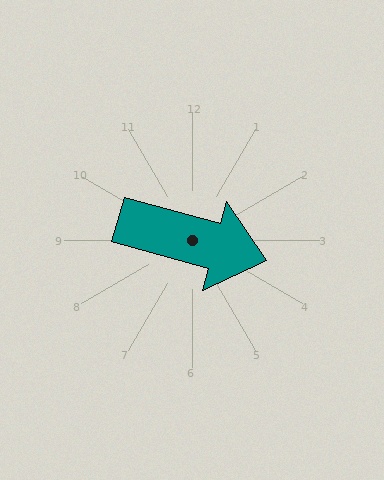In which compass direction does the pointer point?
East.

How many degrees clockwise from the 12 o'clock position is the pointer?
Approximately 105 degrees.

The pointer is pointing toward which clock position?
Roughly 4 o'clock.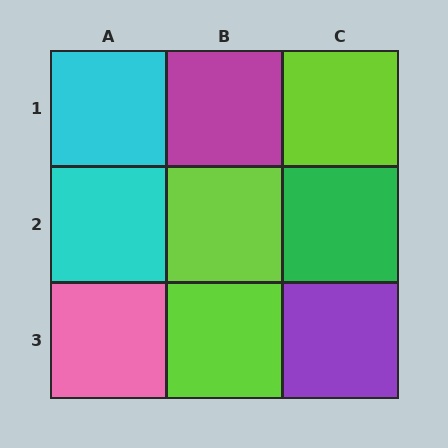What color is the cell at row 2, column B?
Lime.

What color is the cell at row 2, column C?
Green.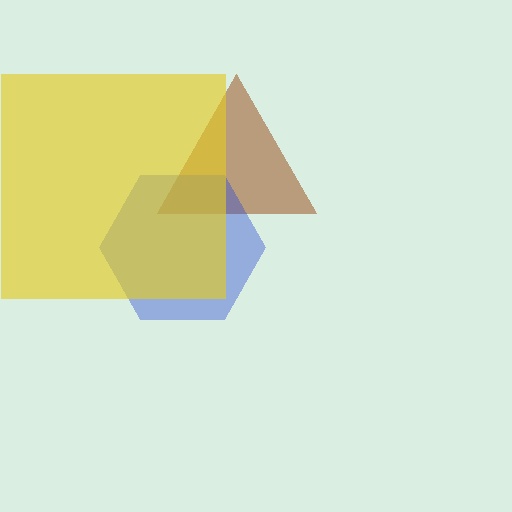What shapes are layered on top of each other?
The layered shapes are: a brown triangle, a blue hexagon, a yellow square.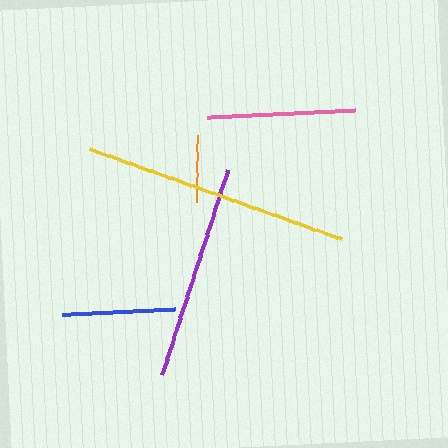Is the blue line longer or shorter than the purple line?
The purple line is longer than the blue line.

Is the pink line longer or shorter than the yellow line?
The yellow line is longer than the pink line.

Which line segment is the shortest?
The orange line is the shortest at approximately 68 pixels.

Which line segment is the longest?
The yellow line is the longest at approximately 267 pixels.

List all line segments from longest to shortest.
From longest to shortest: yellow, purple, pink, blue, orange.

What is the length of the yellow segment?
The yellow segment is approximately 267 pixels long.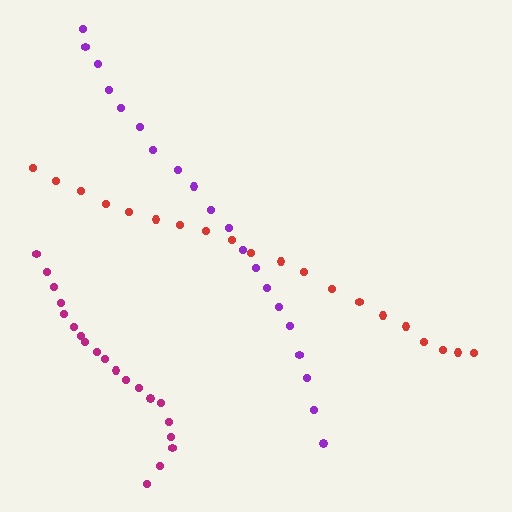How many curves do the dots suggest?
There are 3 distinct paths.